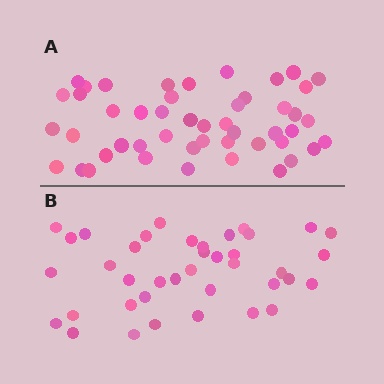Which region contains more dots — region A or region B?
Region A (the top region) has more dots.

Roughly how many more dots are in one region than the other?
Region A has roughly 8 or so more dots than region B.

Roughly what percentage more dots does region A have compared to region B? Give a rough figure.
About 25% more.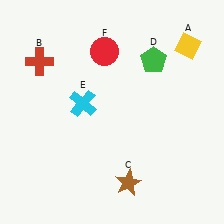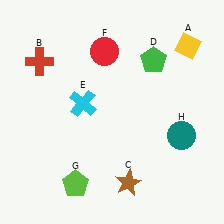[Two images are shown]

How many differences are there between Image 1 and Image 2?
There are 2 differences between the two images.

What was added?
A lime pentagon (G), a teal circle (H) were added in Image 2.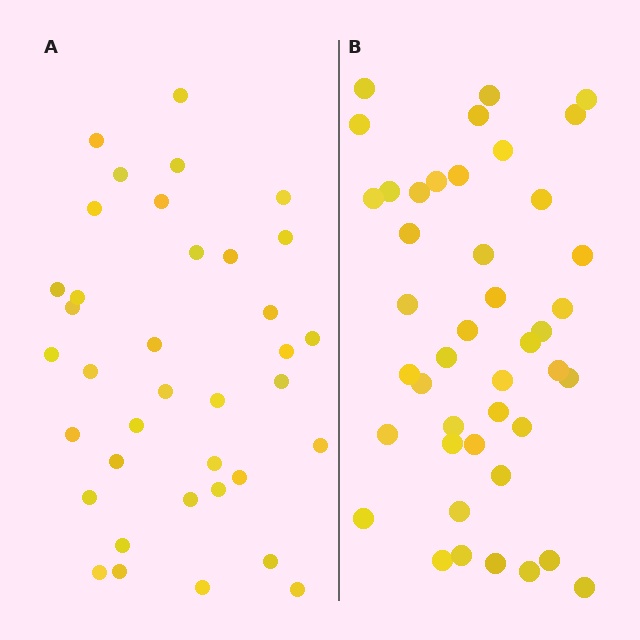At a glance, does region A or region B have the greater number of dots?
Region B (the right region) has more dots.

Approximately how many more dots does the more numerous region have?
Region B has about 6 more dots than region A.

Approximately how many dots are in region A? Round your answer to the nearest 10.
About 40 dots. (The exact count is 37, which rounds to 40.)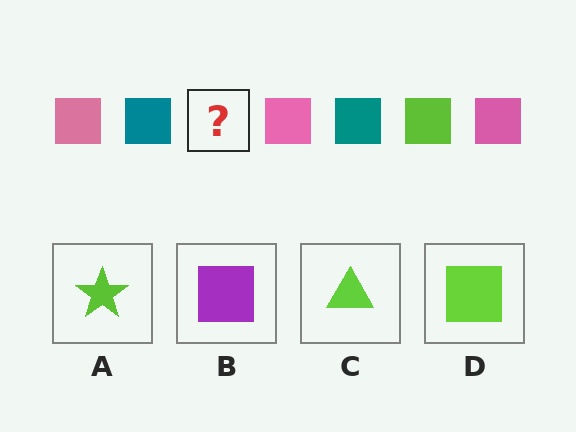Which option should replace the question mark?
Option D.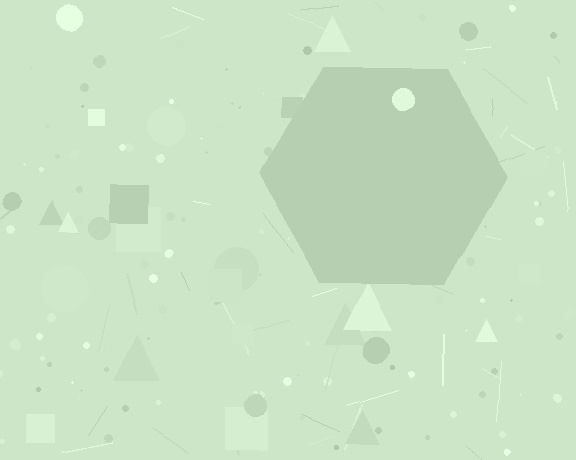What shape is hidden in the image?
A hexagon is hidden in the image.